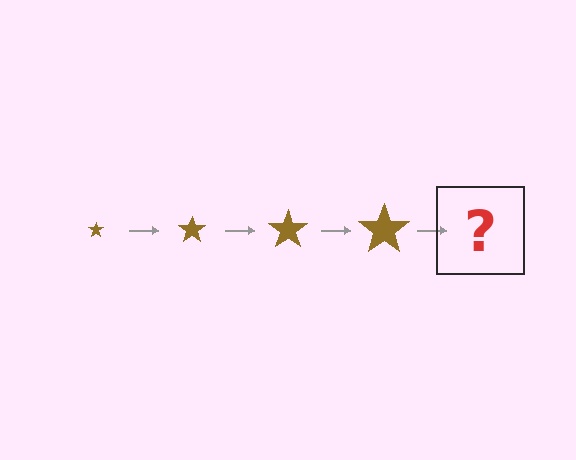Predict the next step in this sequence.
The next step is a brown star, larger than the previous one.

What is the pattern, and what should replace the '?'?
The pattern is that the star gets progressively larger each step. The '?' should be a brown star, larger than the previous one.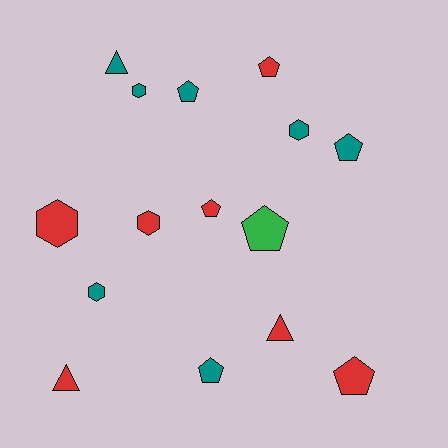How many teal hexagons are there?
There are 3 teal hexagons.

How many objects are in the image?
There are 15 objects.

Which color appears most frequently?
Red, with 7 objects.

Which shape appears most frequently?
Pentagon, with 7 objects.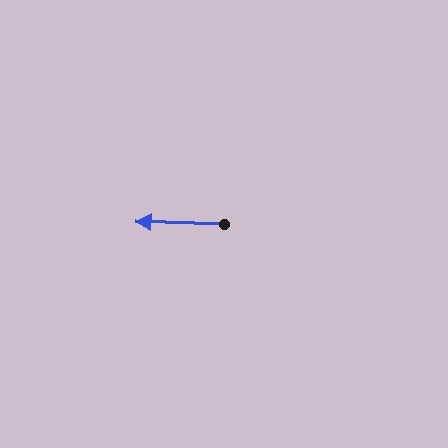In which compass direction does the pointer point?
West.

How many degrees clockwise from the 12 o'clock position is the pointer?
Approximately 272 degrees.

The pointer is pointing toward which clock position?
Roughly 9 o'clock.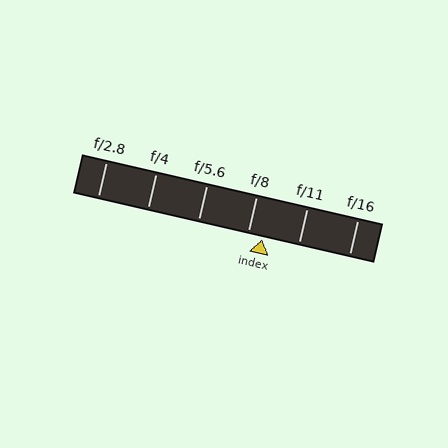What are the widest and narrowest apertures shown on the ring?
The widest aperture shown is f/2.8 and the narrowest is f/16.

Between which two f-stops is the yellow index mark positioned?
The index mark is between f/8 and f/11.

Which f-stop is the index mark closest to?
The index mark is closest to f/8.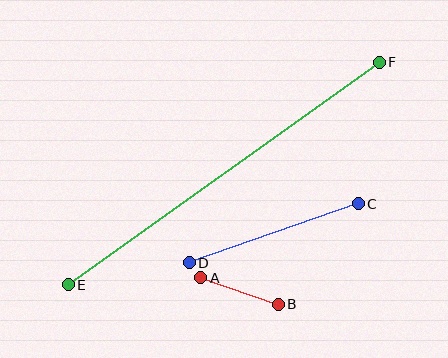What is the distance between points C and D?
The distance is approximately 179 pixels.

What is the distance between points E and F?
The distance is approximately 382 pixels.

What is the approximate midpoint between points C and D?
The midpoint is at approximately (274, 233) pixels.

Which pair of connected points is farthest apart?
Points E and F are farthest apart.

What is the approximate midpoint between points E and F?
The midpoint is at approximately (224, 173) pixels.